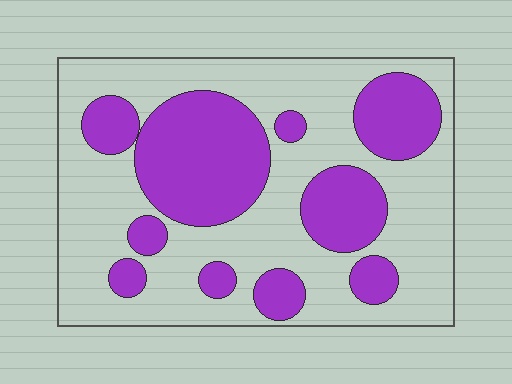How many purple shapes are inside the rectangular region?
10.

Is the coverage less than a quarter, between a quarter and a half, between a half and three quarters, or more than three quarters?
Between a quarter and a half.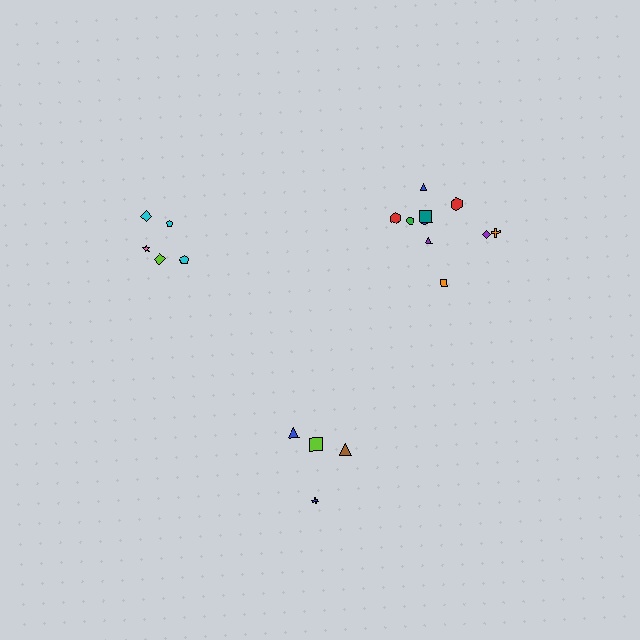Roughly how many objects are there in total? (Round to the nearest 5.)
Roughly 20 objects in total.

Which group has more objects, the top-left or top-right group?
The top-right group.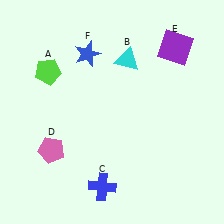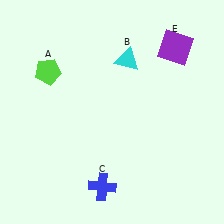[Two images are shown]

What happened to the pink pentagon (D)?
The pink pentagon (D) was removed in Image 2. It was in the bottom-left area of Image 1.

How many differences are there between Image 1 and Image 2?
There are 2 differences between the two images.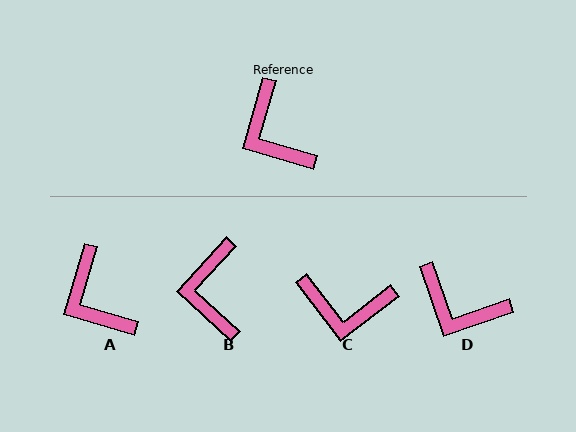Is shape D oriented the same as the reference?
No, it is off by about 35 degrees.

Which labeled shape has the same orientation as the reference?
A.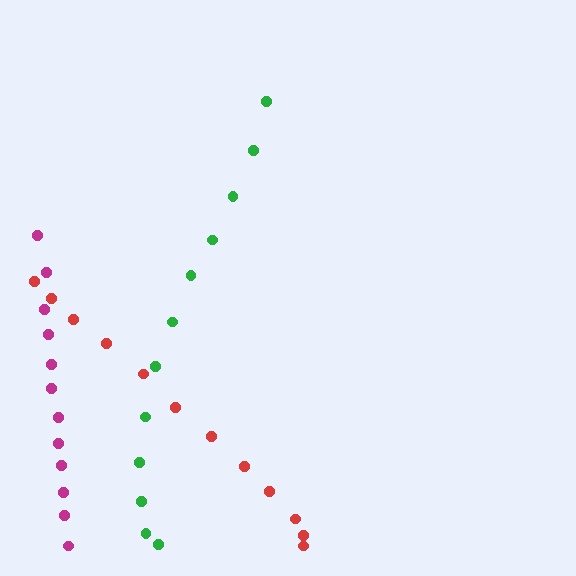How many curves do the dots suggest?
There are 3 distinct paths.